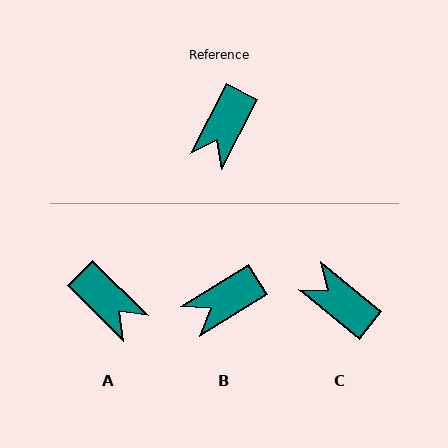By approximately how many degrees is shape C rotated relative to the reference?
Approximately 102 degrees clockwise.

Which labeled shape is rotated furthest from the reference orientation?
C, about 102 degrees away.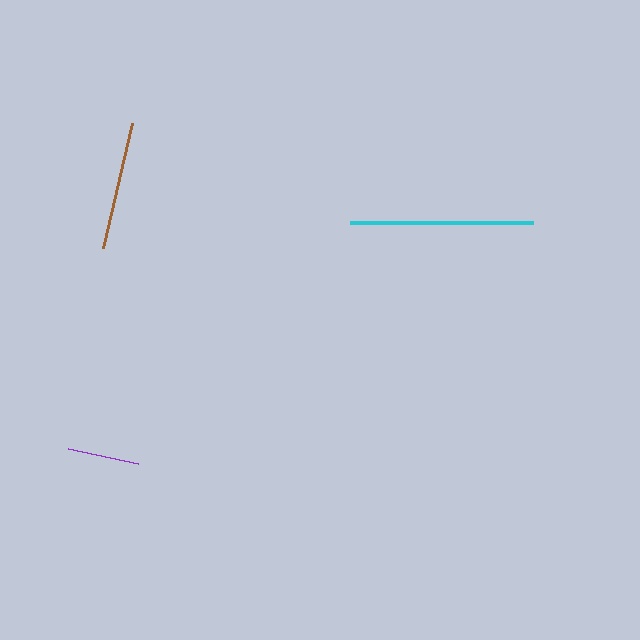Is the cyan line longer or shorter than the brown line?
The cyan line is longer than the brown line.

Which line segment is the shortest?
The purple line is the shortest at approximately 72 pixels.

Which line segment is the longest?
The cyan line is the longest at approximately 183 pixels.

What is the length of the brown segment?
The brown segment is approximately 128 pixels long.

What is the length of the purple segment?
The purple segment is approximately 72 pixels long.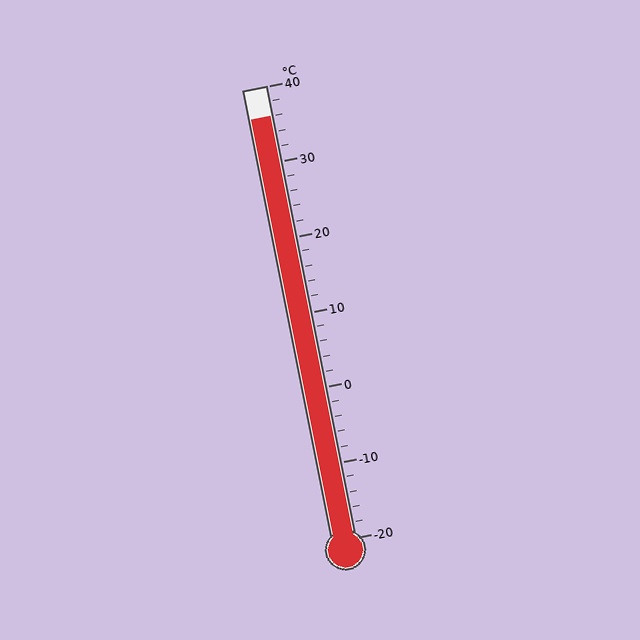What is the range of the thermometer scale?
The thermometer scale ranges from -20°C to 40°C.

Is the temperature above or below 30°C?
The temperature is above 30°C.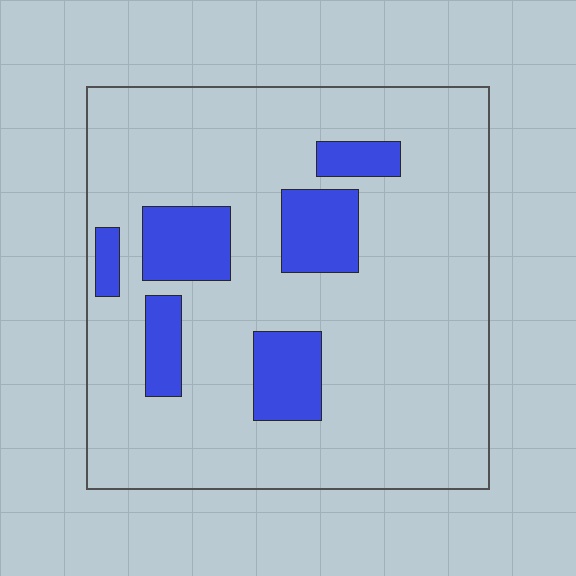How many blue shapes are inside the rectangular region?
6.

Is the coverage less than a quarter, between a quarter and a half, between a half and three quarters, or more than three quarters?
Less than a quarter.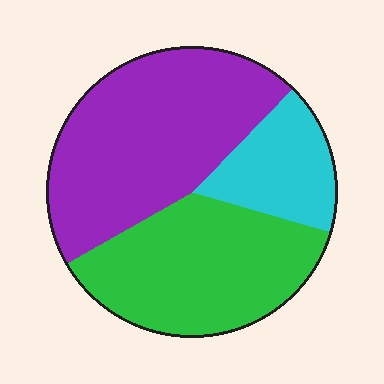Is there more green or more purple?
Purple.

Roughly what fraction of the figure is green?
Green covers about 35% of the figure.